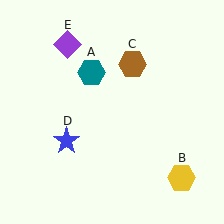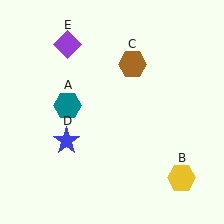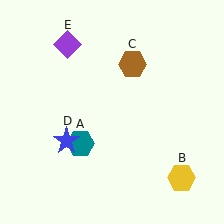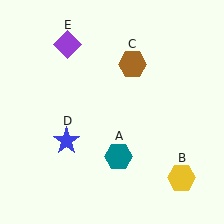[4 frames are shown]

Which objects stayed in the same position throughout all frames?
Yellow hexagon (object B) and brown hexagon (object C) and blue star (object D) and purple diamond (object E) remained stationary.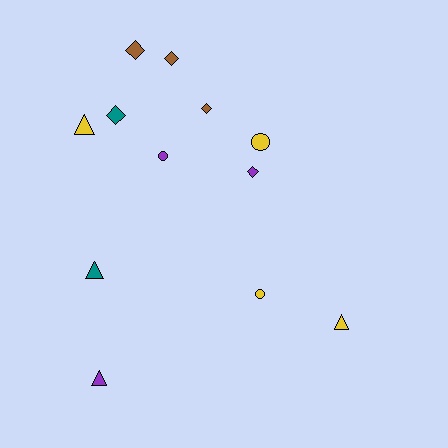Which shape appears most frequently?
Diamond, with 5 objects.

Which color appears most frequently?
Yellow, with 4 objects.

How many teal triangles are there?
There is 1 teal triangle.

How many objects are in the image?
There are 12 objects.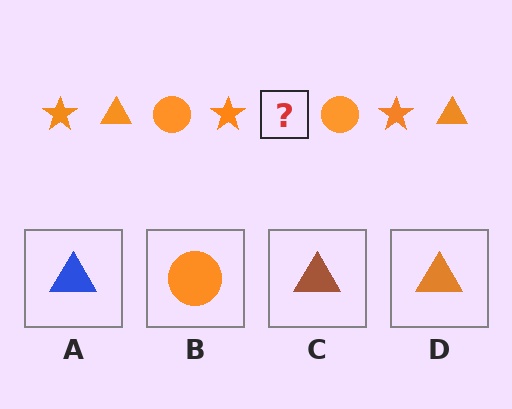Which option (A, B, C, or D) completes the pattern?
D.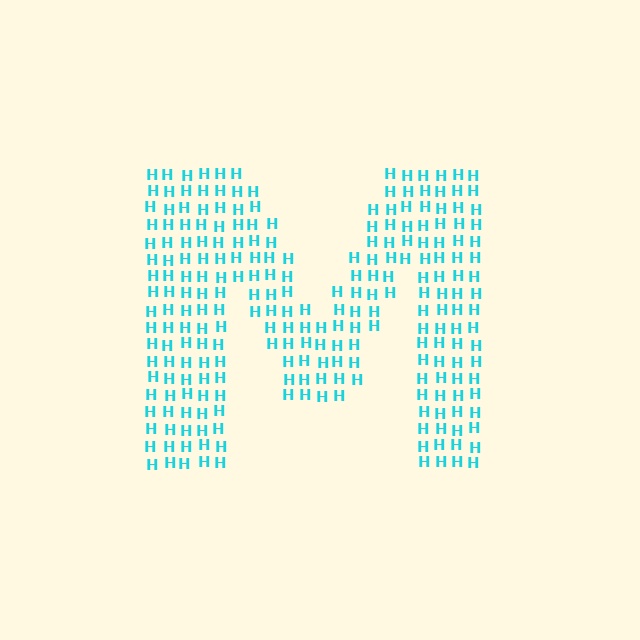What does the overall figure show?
The overall figure shows the letter M.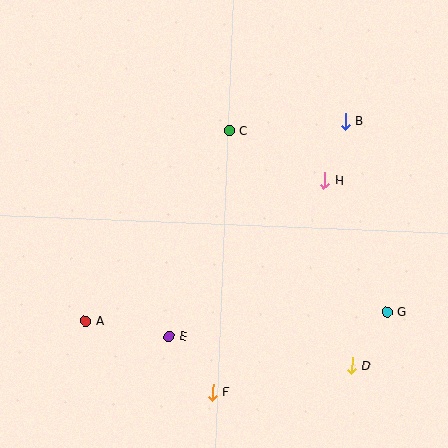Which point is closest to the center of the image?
Point C at (229, 130) is closest to the center.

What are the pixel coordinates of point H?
Point H is at (325, 180).